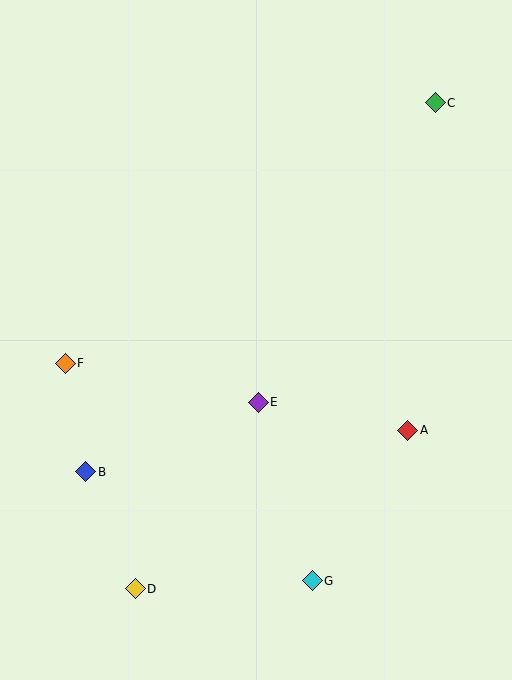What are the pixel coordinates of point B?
Point B is at (86, 472).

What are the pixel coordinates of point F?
Point F is at (65, 363).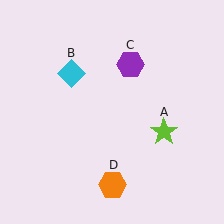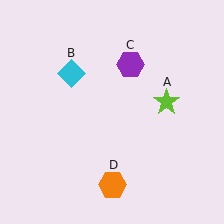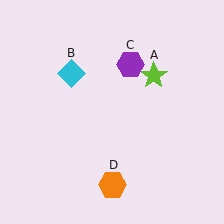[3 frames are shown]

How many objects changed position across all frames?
1 object changed position: lime star (object A).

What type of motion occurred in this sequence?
The lime star (object A) rotated counterclockwise around the center of the scene.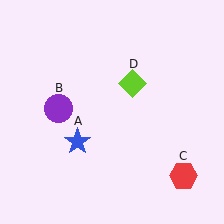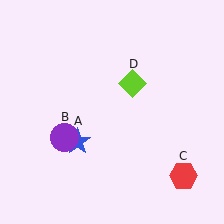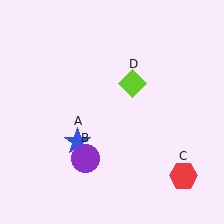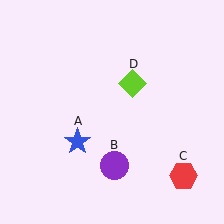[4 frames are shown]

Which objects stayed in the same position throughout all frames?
Blue star (object A) and red hexagon (object C) and lime diamond (object D) remained stationary.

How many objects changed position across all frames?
1 object changed position: purple circle (object B).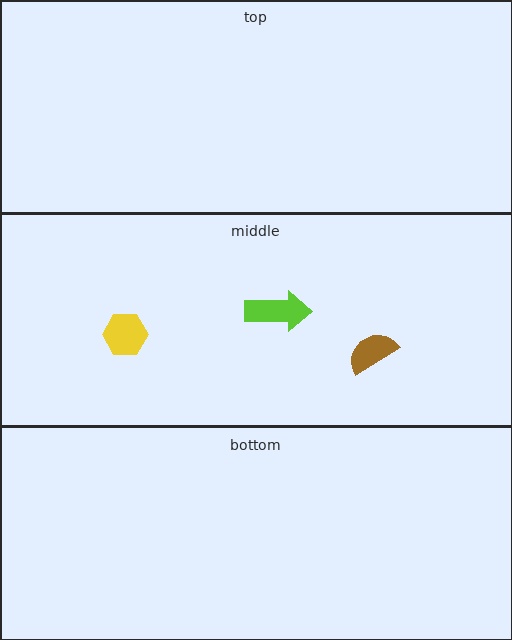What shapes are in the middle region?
The yellow hexagon, the brown semicircle, the lime arrow.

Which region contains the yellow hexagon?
The middle region.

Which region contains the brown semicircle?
The middle region.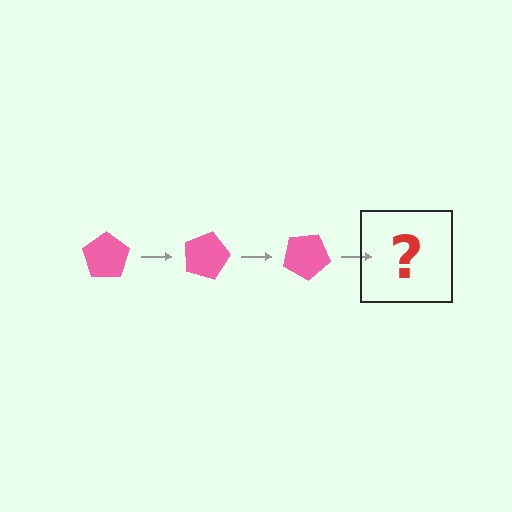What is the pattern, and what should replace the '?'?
The pattern is that the pentagon rotates 15 degrees each step. The '?' should be a pink pentagon rotated 45 degrees.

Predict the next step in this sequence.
The next step is a pink pentagon rotated 45 degrees.